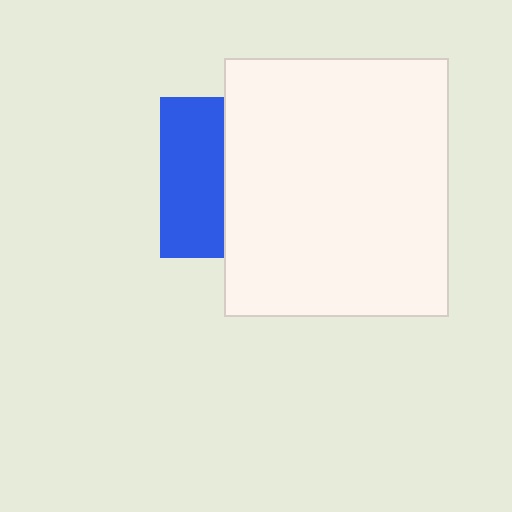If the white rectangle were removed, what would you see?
You would see the complete blue square.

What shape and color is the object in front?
The object in front is a white rectangle.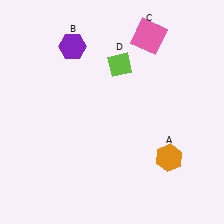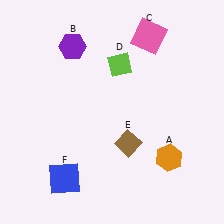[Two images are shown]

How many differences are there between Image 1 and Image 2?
There are 2 differences between the two images.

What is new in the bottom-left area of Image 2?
A blue square (F) was added in the bottom-left area of Image 2.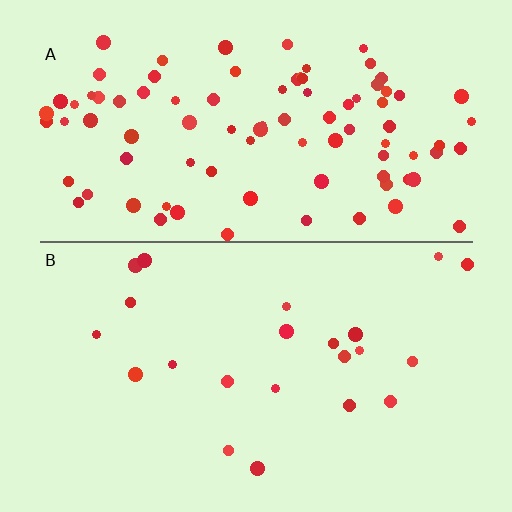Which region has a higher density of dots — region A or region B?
A (the top).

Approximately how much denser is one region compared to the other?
Approximately 4.1× — region A over region B.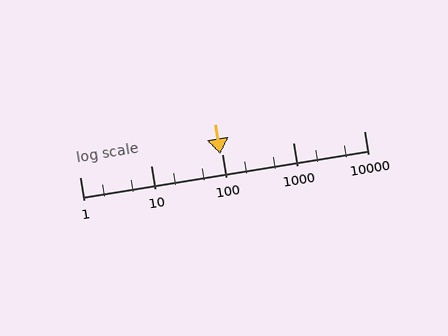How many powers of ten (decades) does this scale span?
The scale spans 4 decades, from 1 to 10000.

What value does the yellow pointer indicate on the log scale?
The pointer indicates approximately 96.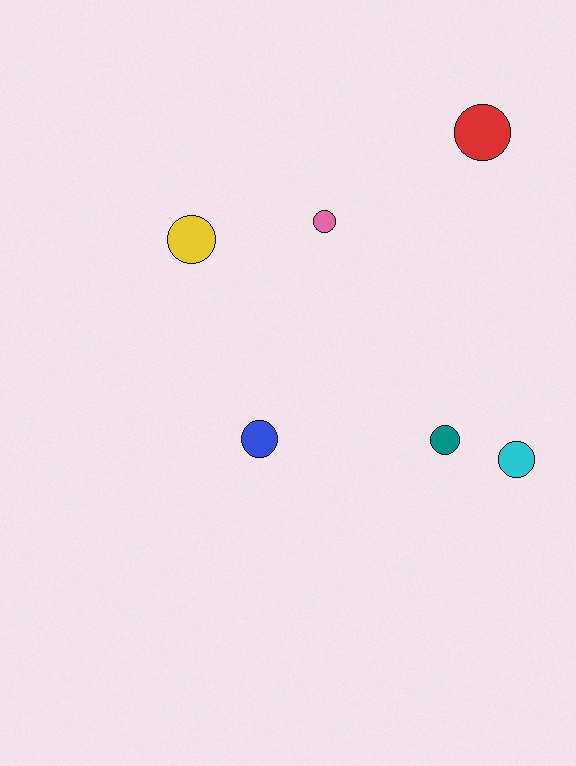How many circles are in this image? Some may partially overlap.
There are 6 circles.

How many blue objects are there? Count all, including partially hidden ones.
There is 1 blue object.